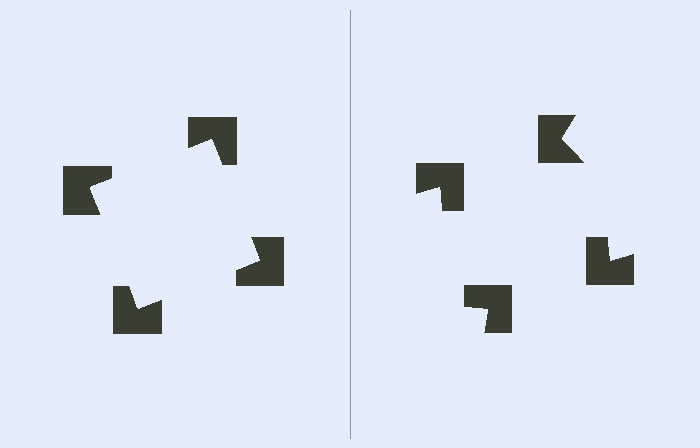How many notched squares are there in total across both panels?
8 — 4 on each side.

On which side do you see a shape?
An illusory square appears on the left side. On the right side the wedge cuts are rotated, so no coherent shape forms.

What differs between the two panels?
The notched squares are positioned identically on both sides; only the wedge orientations differ. On the left they align to a square; on the right they are misaligned.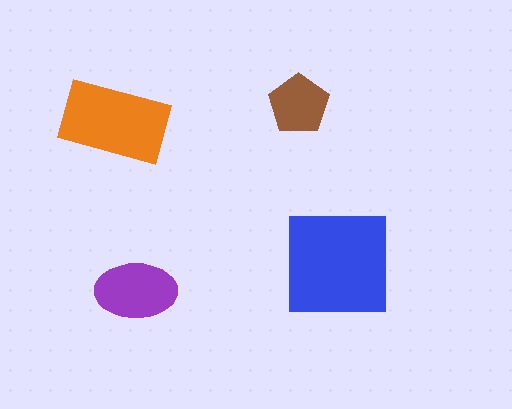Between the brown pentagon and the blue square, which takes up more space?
The blue square.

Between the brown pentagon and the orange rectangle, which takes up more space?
The orange rectangle.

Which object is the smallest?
The brown pentagon.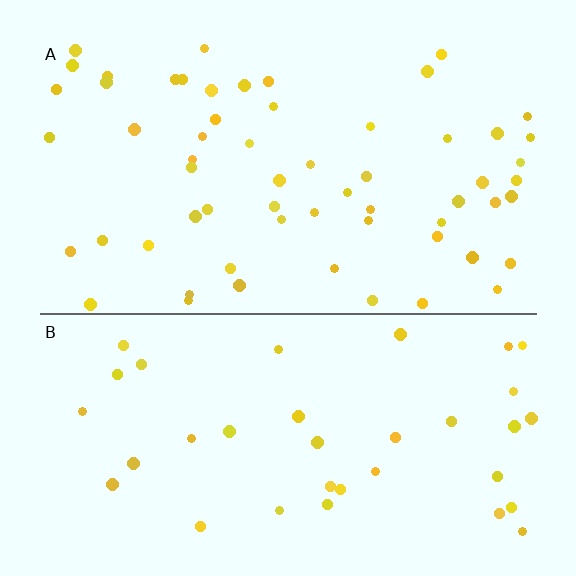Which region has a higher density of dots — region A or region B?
A (the top).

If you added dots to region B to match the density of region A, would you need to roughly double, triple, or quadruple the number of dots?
Approximately double.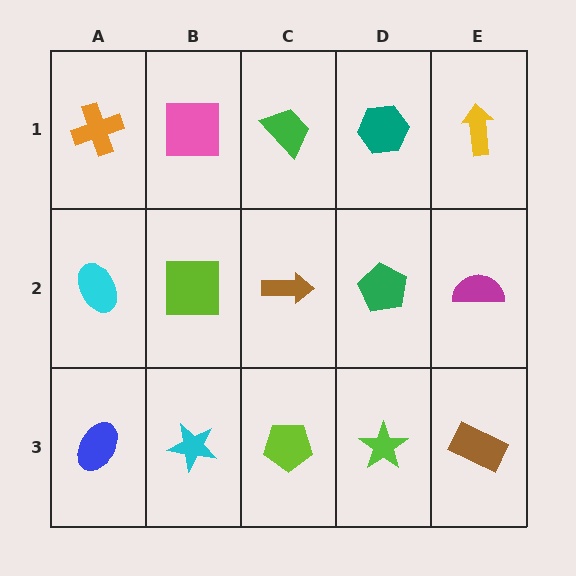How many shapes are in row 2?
5 shapes.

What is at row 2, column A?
A cyan ellipse.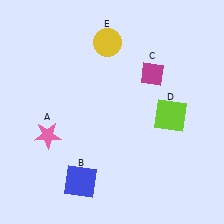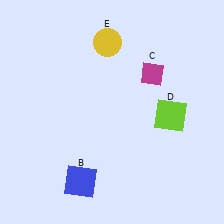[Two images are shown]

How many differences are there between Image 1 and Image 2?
There is 1 difference between the two images.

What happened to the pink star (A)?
The pink star (A) was removed in Image 2. It was in the bottom-left area of Image 1.